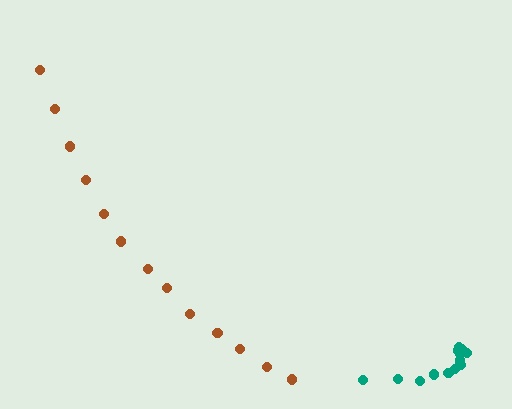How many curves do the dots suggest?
There are 2 distinct paths.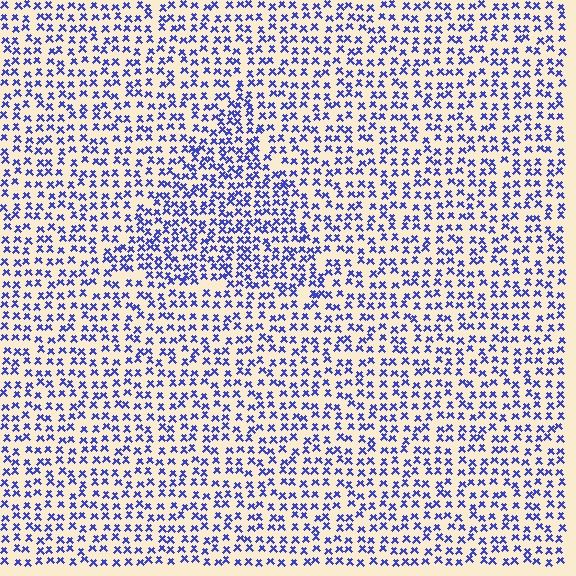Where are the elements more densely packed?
The elements are more densely packed inside the triangle boundary.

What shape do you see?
I see a triangle.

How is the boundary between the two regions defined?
The boundary is defined by a change in element density (approximately 1.5x ratio). All elements are the same color, size, and shape.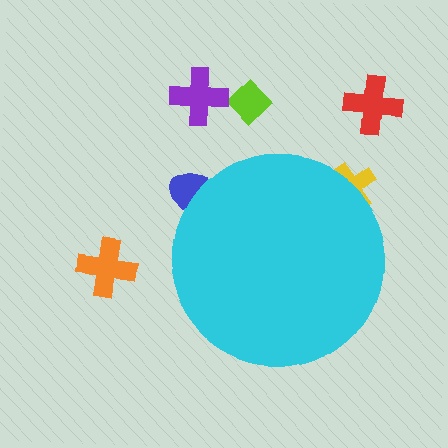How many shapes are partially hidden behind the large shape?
2 shapes are partially hidden.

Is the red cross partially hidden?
No, the red cross is fully visible.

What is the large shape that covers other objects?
A cyan circle.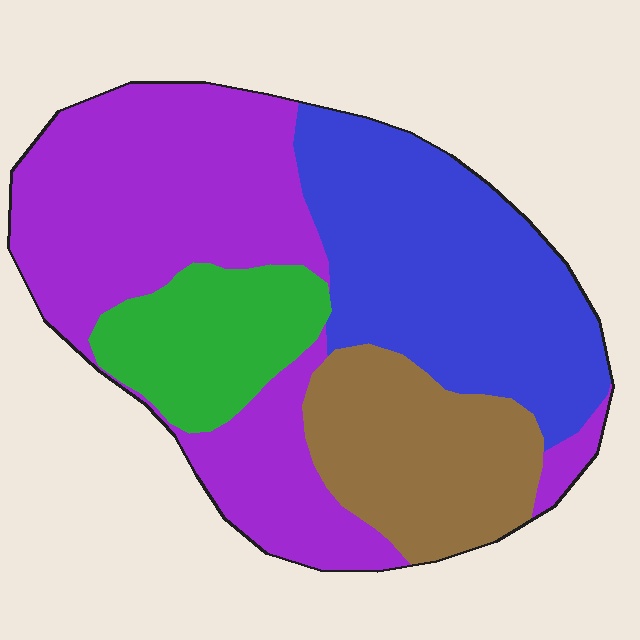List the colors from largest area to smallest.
From largest to smallest: purple, blue, brown, green.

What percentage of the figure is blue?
Blue covers roughly 30% of the figure.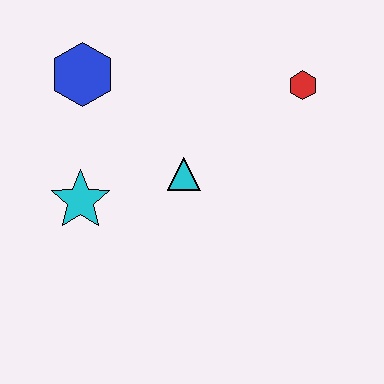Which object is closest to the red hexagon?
The cyan triangle is closest to the red hexagon.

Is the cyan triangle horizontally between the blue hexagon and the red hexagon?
Yes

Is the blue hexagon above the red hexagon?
Yes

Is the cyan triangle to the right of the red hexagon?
No